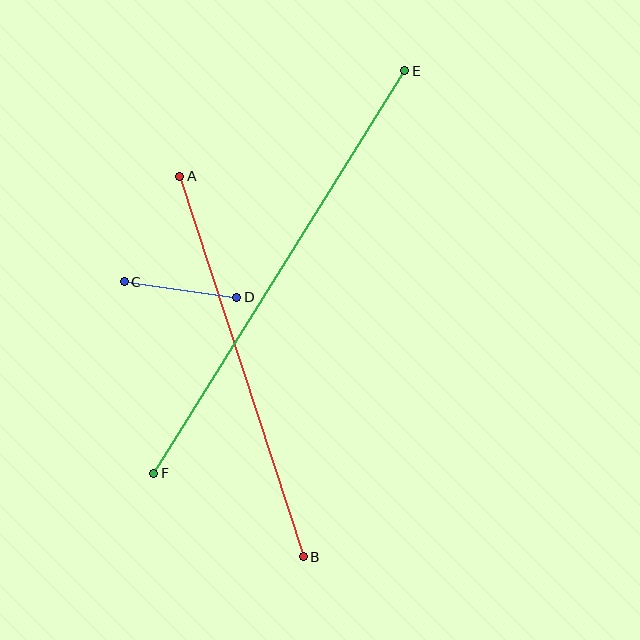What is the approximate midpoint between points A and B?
The midpoint is at approximately (241, 367) pixels.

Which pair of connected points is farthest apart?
Points E and F are farthest apart.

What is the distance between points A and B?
The distance is approximately 400 pixels.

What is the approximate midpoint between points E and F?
The midpoint is at approximately (279, 272) pixels.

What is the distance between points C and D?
The distance is approximately 113 pixels.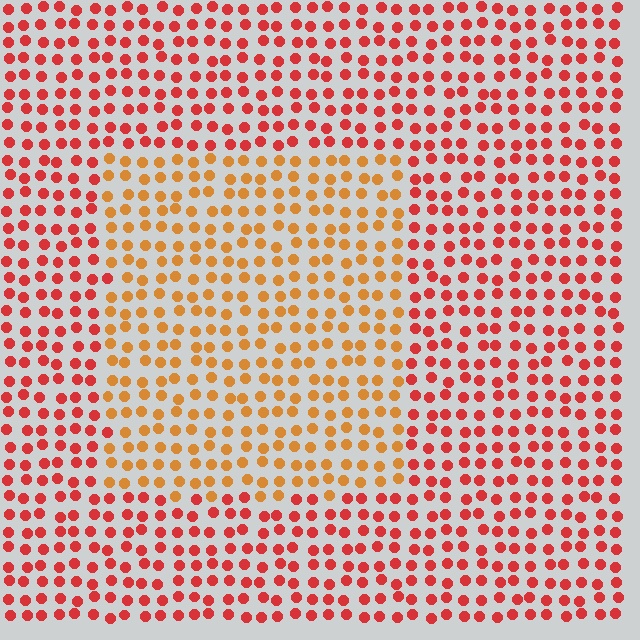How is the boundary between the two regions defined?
The boundary is defined purely by a slight shift in hue (about 34 degrees). Spacing, size, and orientation are identical on both sides.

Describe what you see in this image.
The image is filled with small red elements in a uniform arrangement. A rectangle-shaped region is visible where the elements are tinted to a slightly different hue, forming a subtle color boundary.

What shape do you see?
I see a rectangle.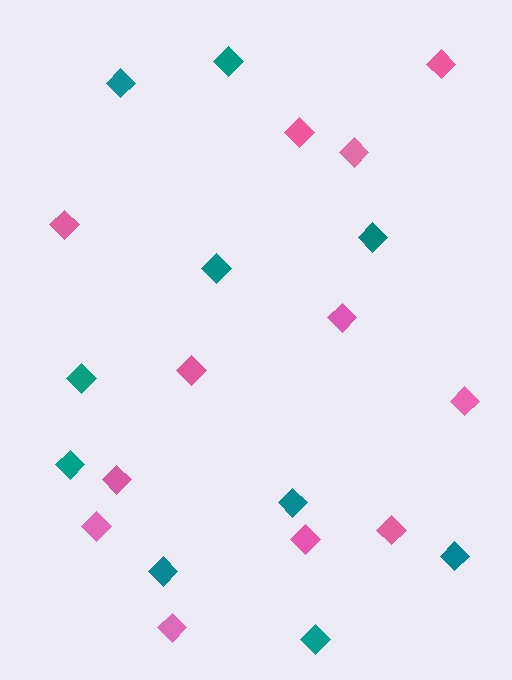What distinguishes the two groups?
There are 2 groups: one group of teal diamonds (10) and one group of pink diamonds (12).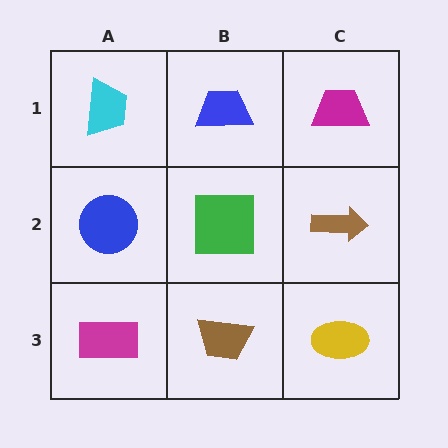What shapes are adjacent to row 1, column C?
A brown arrow (row 2, column C), a blue trapezoid (row 1, column B).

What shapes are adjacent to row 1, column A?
A blue circle (row 2, column A), a blue trapezoid (row 1, column B).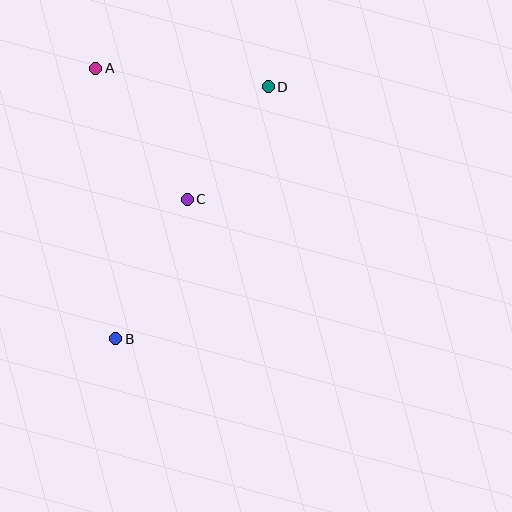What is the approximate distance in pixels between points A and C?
The distance between A and C is approximately 160 pixels.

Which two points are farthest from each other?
Points B and D are farthest from each other.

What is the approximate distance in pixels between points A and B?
The distance between A and B is approximately 271 pixels.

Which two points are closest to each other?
Points C and D are closest to each other.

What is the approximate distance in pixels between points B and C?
The distance between B and C is approximately 157 pixels.